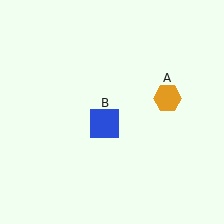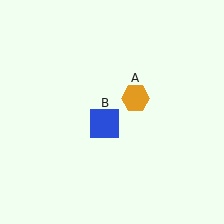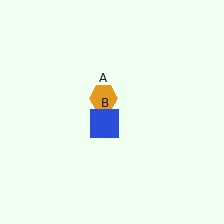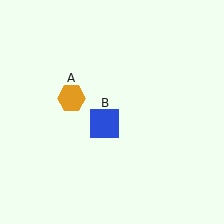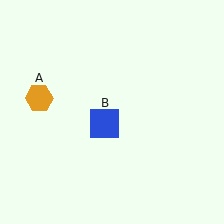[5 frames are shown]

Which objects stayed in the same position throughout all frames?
Blue square (object B) remained stationary.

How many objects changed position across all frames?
1 object changed position: orange hexagon (object A).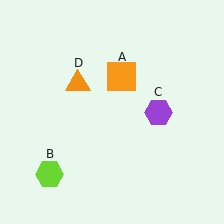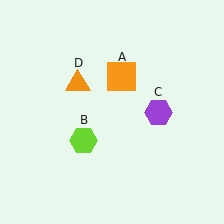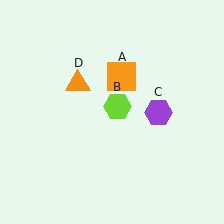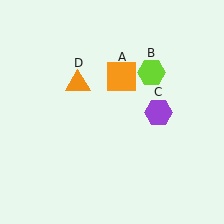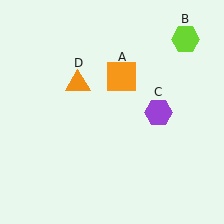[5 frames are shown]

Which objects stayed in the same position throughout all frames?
Orange square (object A) and purple hexagon (object C) and orange triangle (object D) remained stationary.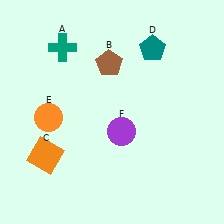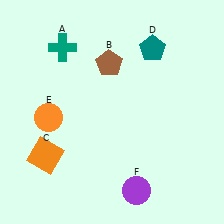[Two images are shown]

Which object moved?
The purple circle (F) moved down.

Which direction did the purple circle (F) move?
The purple circle (F) moved down.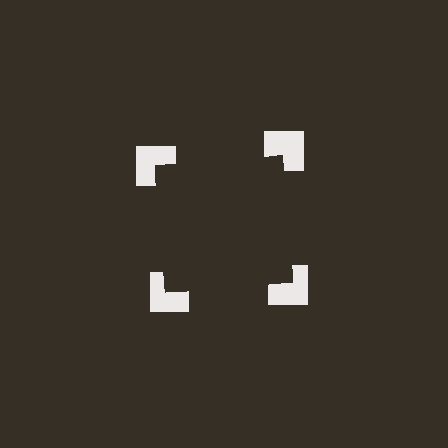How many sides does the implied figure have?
4 sides.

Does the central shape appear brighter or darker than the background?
It typically appears slightly darker than the background, even though no actual brightness change is drawn.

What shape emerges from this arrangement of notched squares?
An illusory square — its edges are inferred from the aligned wedge cuts in the notched squares, not physically drawn.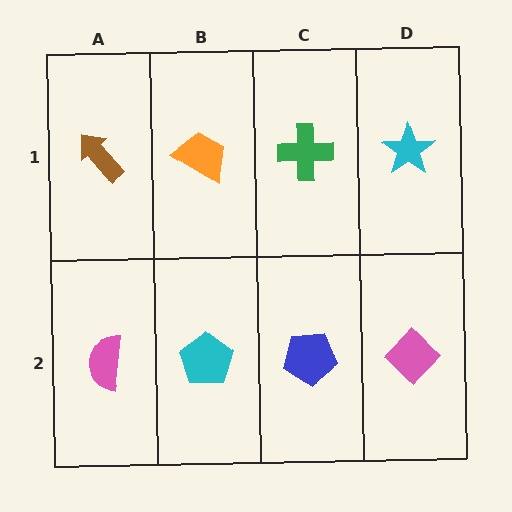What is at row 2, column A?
A pink semicircle.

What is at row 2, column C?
A blue pentagon.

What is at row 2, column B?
A cyan pentagon.